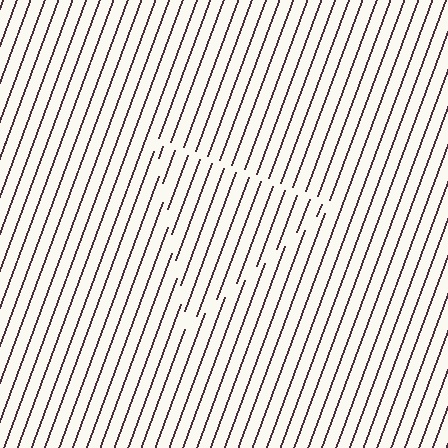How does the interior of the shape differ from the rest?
The interior of the shape contains the same grating, shifted by half a period — the contour is defined by the phase discontinuity where line-ends from the inner and outer gratings abut.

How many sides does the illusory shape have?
3 sides — the line-ends trace a triangle.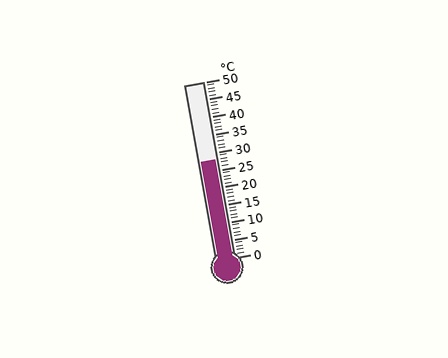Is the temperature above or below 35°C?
The temperature is below 35°C.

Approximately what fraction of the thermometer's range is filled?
The thermometer is filled to approximately 55% of its range.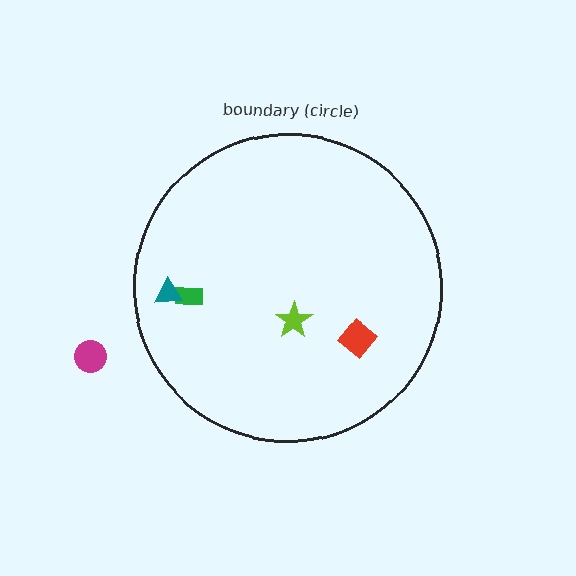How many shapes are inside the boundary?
4 inside, 1 outside.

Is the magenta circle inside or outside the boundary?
Outside.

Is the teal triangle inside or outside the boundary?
Inside.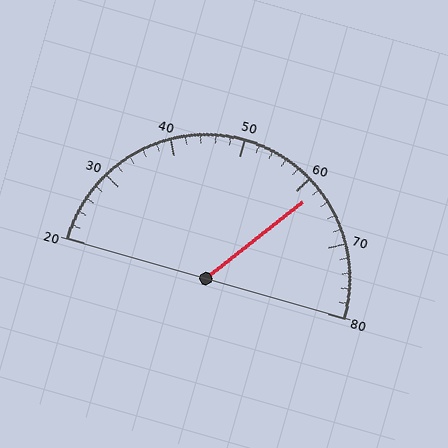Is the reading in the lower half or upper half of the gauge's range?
The reading is in the upper half of the range (20 to 80).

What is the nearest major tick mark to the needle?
The nearest major tick mark is 60.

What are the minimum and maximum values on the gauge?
The gauge ranges from 20 to 80.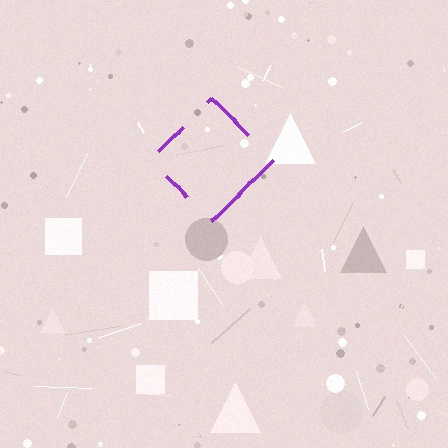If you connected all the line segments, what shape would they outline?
They would outline a diamond.